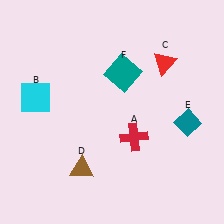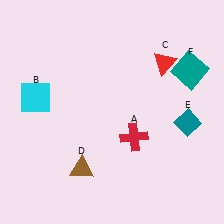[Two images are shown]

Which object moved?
The teal square (F) moved right.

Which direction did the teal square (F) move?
The teal square (F) moved right.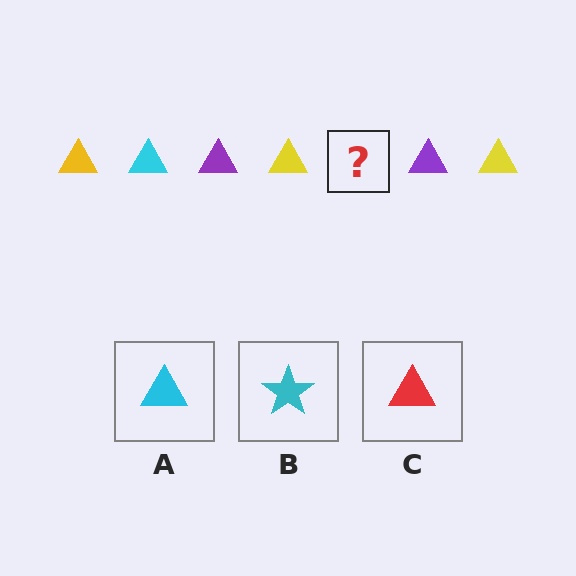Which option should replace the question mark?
Option A.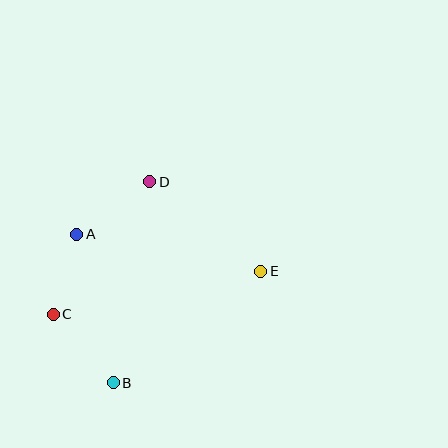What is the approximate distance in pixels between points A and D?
The distance between A and D is approximately 90 pixels.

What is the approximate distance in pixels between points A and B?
The distance between A and B is approximately 153 pixels.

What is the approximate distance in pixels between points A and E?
The distance between A and E is approximately 188 pixels.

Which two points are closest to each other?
Points A and C are closest to each other.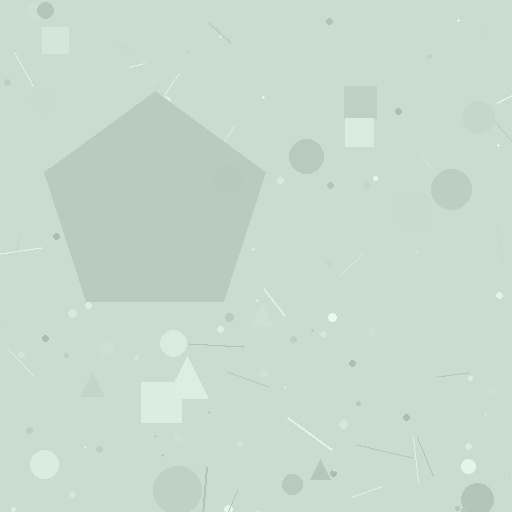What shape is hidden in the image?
A pentagon is hidden in the image.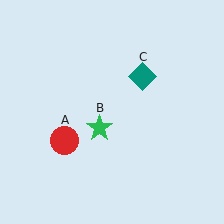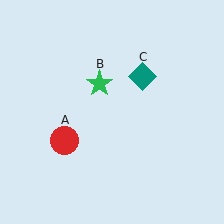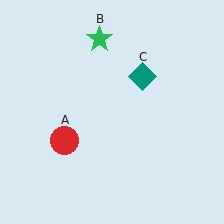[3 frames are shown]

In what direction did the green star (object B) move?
The green star (object B) moved up.